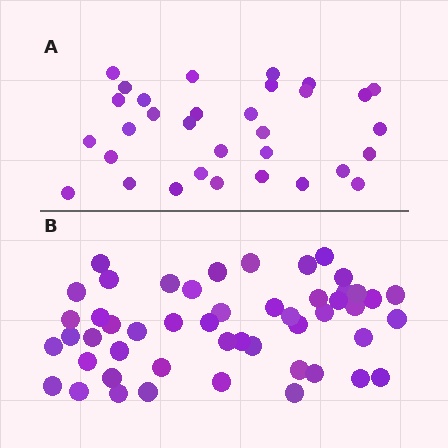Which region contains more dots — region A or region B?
Region B (the bottom region) has more dots.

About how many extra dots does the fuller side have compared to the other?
Region B has approximately 20 more dots than region A.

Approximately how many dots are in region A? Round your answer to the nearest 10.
About 30 dots. (The exact count is 32, which rounds to 30.)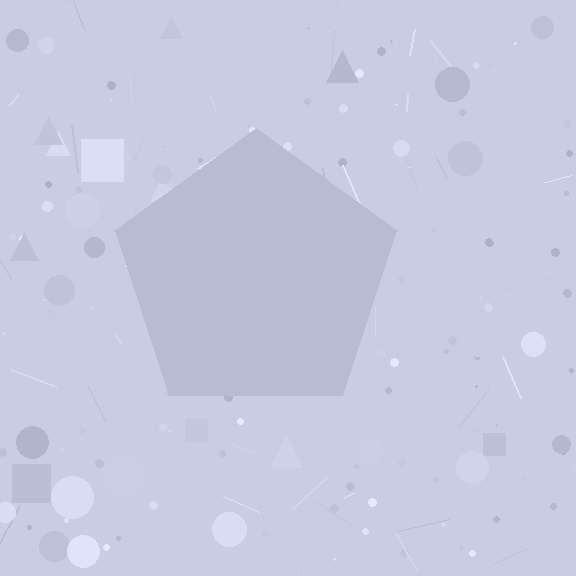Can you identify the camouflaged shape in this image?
The camouflaged shape is a pentagon.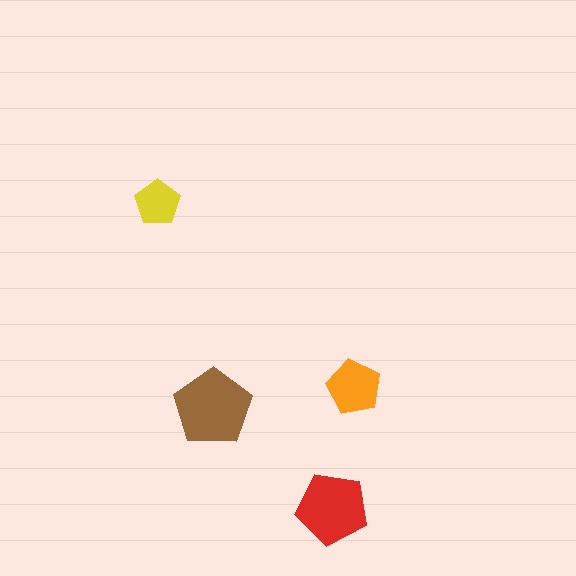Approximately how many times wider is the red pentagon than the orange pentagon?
About 1.5 times wider.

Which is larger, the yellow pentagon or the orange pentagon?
The orange one.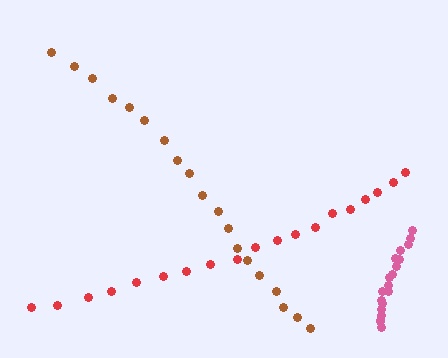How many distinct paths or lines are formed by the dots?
There are 3 distinct paths.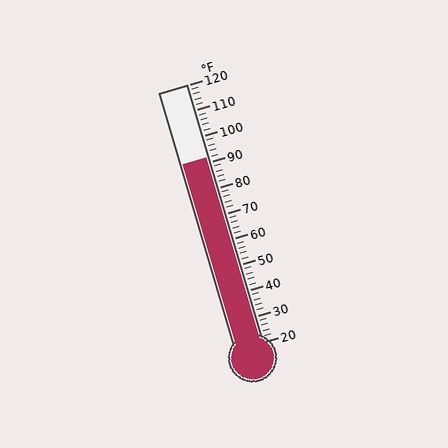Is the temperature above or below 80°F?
The temperature is above 80°F.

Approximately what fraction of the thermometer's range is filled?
The thermometer is filled to approximately 70% of its range.